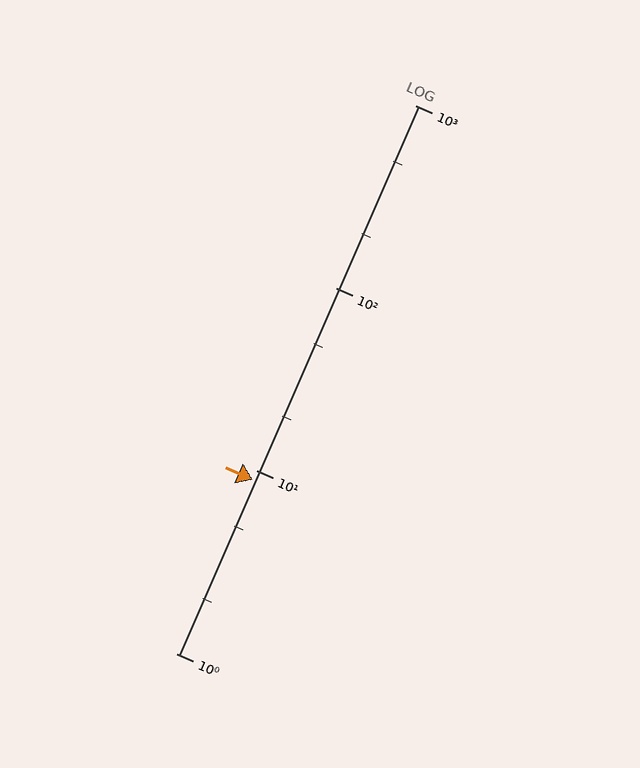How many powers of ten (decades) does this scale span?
The scale spans 3 decades, from 1 to 1000.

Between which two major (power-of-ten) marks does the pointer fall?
The pointer is between 1 and 10.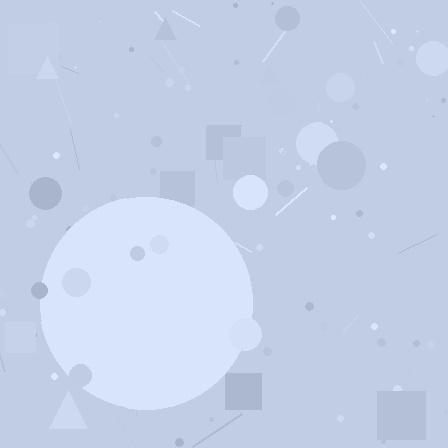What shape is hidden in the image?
A circle is hidden in the image.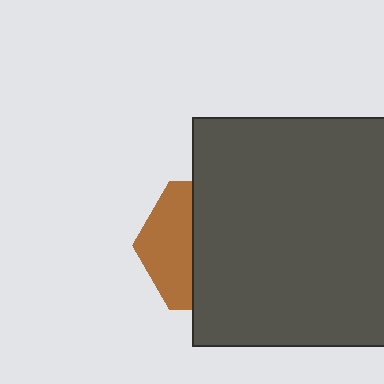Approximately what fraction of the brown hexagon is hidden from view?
Roughly 63% of the brown hexagon is hidden behind the dark gray rectangle.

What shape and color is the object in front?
The object in front is a dark gray rectangle.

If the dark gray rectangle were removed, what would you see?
You would see the complete brown hexagon.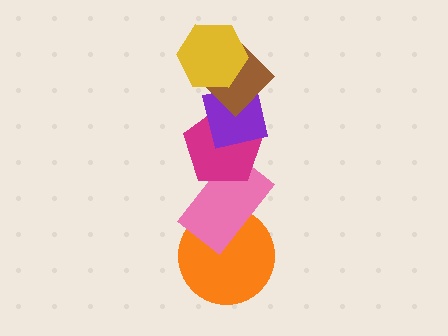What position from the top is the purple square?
The purple square is 3rd from the top.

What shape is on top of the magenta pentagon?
The purple square is on top of the magenta pentagon.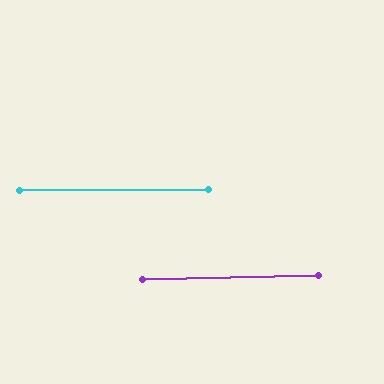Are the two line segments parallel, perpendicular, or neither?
Parallel — their directions differ by only 0.8°.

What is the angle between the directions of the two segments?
Approximately 1 degree.